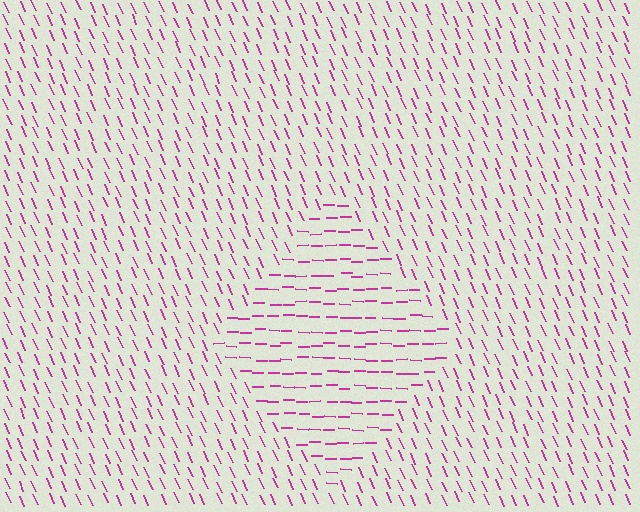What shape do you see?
I see a diamond.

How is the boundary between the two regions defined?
The boundary is defined purely by a change in line orientation (approximately 65 degrees difference). All lines are the same color and thickness.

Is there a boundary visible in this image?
Yes, there is a texture boundary formed by a change in line orientation.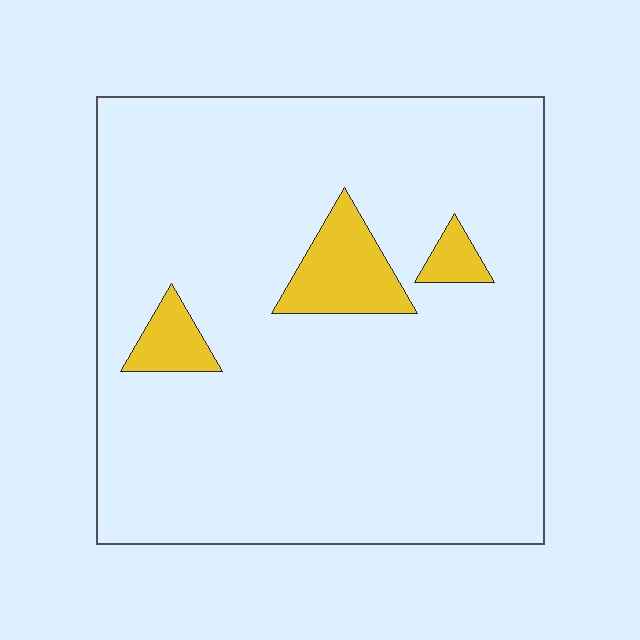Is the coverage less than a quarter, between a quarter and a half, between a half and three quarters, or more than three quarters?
Less than a quarter.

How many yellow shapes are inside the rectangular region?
3.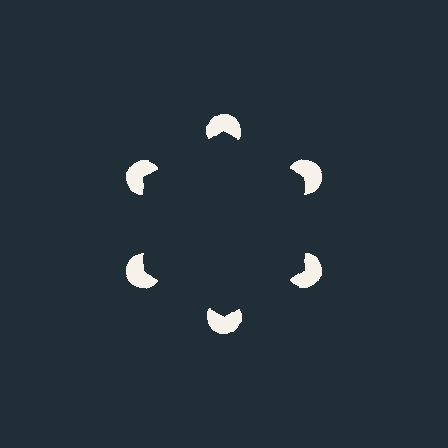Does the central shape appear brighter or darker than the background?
It typically appears slightly darker than the background, even though no actual brightness change is drawn.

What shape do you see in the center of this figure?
An illusory hexagon — its edges are inferred from the aligned wedge cuts in the pac-man discs, not physically drawn.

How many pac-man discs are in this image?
There are 6 — one at each vertex of the illusory hexagon.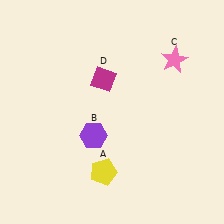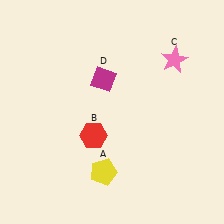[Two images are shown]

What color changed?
The hexagon (B) changed from purple in Image 1 to red in Image 2.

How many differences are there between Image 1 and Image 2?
There is 1 difference between the two images.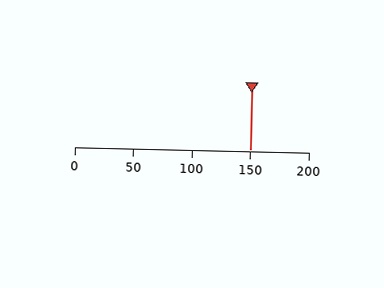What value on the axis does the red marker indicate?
The marker indicates approximately 150.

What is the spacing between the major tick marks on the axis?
The major ticks are spaced 50 apart.